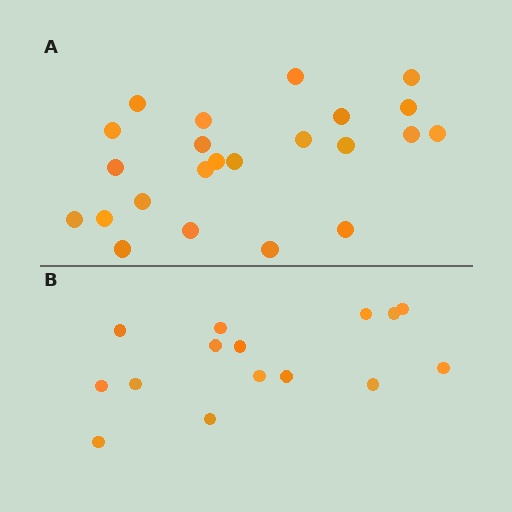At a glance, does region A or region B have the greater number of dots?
Region A (the top region) has more dots.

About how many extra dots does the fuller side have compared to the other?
Region A has roughly 8 or so more dots than region B.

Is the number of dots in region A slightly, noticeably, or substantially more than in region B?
Region A has substantially more. The ratio is roughly 1.5 to 1.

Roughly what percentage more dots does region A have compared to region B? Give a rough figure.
About 55% more.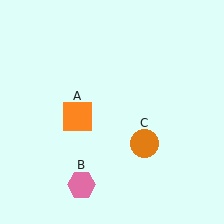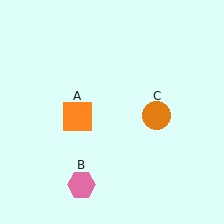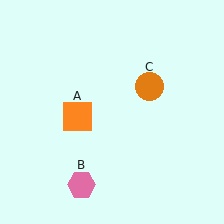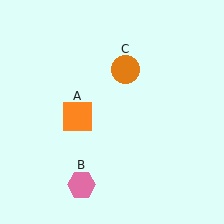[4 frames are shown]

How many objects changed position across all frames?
1 object changed position: orange circle (object C).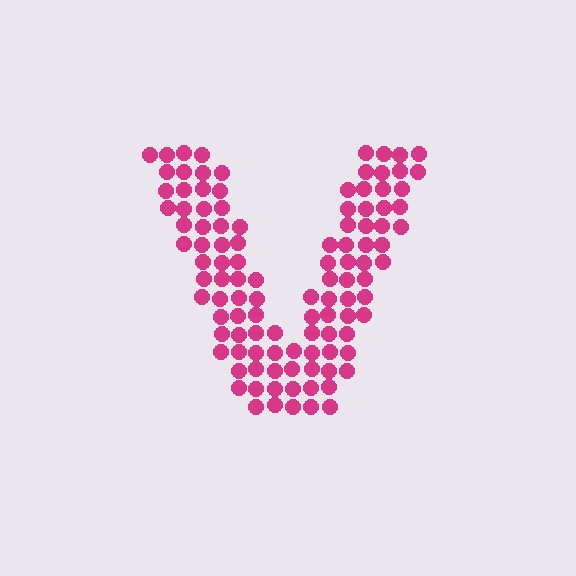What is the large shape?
The large shape is the letter V.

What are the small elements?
The small elements are circles.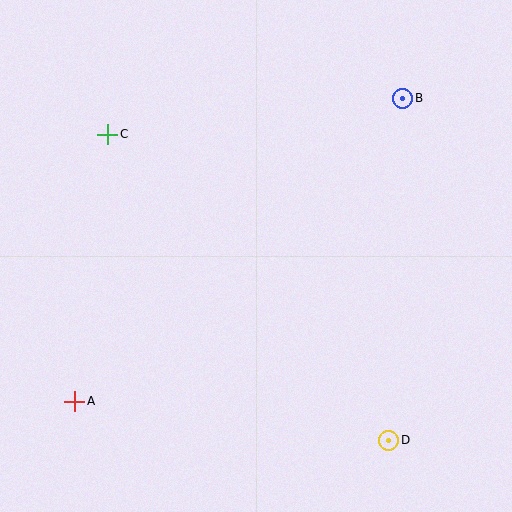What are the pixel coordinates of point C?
Point C is at (108, 134).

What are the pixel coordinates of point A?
Point A is at (75, 401).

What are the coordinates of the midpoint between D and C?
The midpoint between D and C is at (248, 287).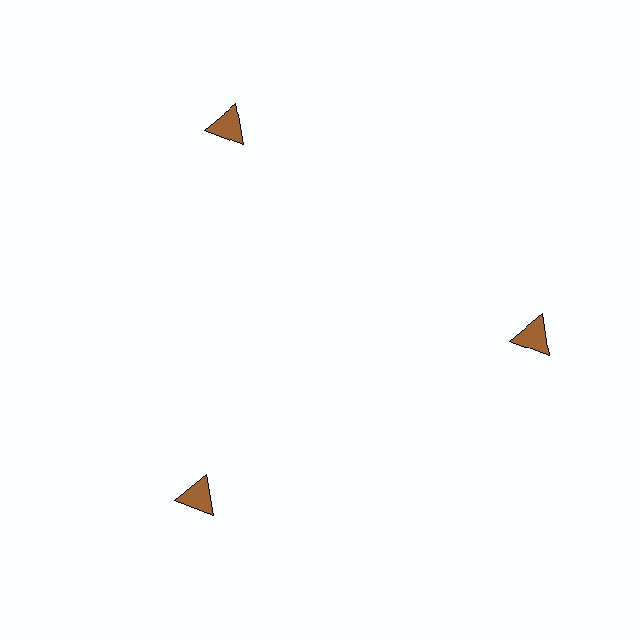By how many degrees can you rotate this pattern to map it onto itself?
The pattern maps onto itself every 120 degrees of rotation.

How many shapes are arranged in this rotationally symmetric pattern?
There are 3 shapes, arranged in 3 groups of 1.